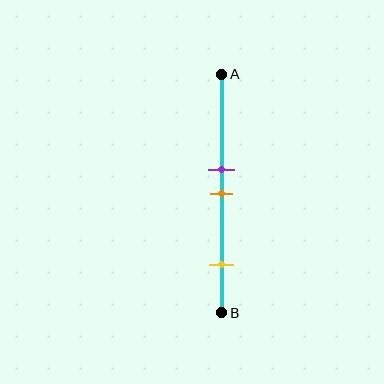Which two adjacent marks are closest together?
The purple and orange marks are the closest adjacent pair.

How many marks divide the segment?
There are 3 marks dividing the segment.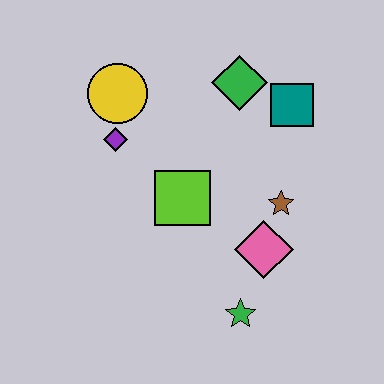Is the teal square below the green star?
No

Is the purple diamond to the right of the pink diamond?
No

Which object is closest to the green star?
The pink diamond is closest to the green star.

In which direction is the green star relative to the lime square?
The green star is below the lime square.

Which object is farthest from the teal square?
The green star is farthest from the teal square.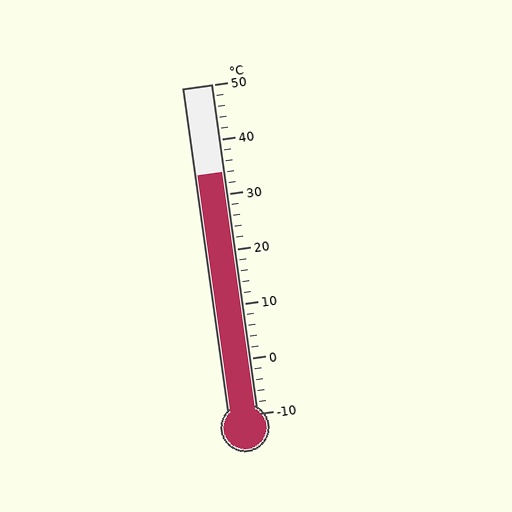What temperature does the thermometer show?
The thermometer shows approximately 34°C.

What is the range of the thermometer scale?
The thermometer scale ranges from -10°C to 50°C.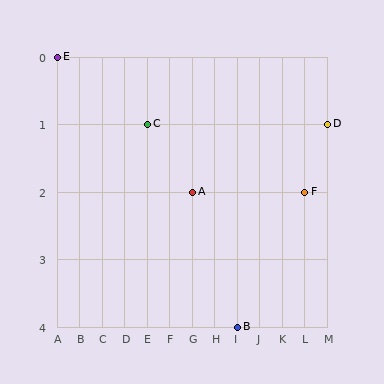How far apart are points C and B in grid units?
Points C and B are 4 columns and 3 rows apart (about 5.0 grid units diagonally).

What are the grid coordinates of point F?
Point F is at grid coordinates (L, 2).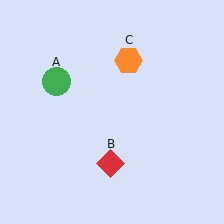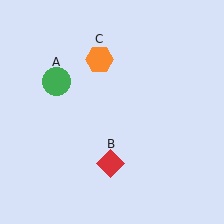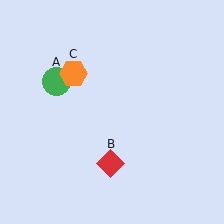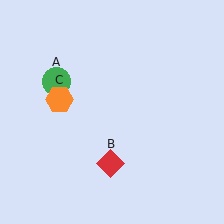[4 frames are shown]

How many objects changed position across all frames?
1 object changed position: orange hexagon (object C).